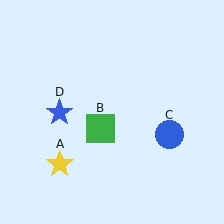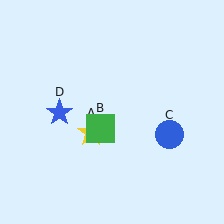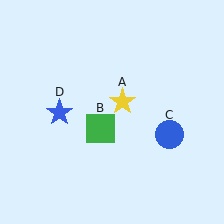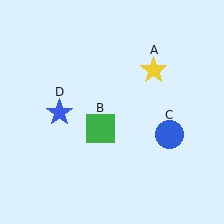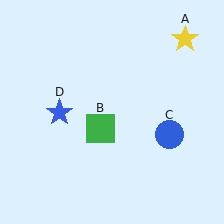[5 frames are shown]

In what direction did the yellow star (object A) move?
The yellow star (object A) moved up and to the right.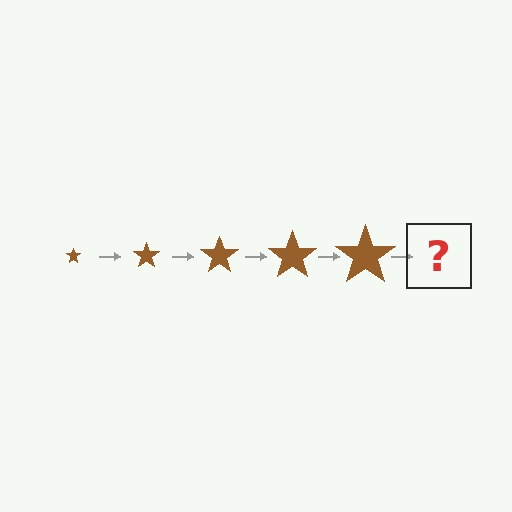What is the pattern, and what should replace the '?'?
The pattern is that the star gets progressively larger each step. The '?' should be a brown star, larger than the previous one.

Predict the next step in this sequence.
The next step is a brown star, larger than the previous one.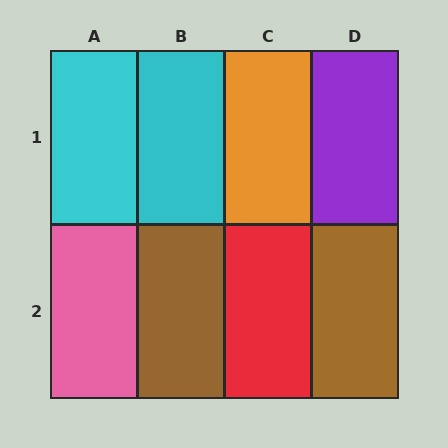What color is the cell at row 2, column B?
Brown.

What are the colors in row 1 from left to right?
Cyan, cyan, orange, purple.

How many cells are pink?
1 cell is pink.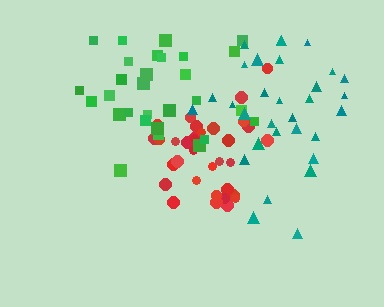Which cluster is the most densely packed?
Red.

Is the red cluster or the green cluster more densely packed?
Red.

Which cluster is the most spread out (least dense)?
Teal.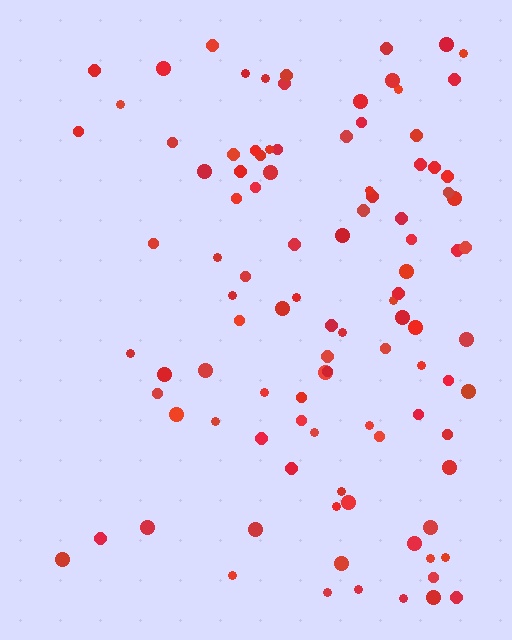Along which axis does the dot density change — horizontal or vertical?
Horizontal.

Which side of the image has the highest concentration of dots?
The right.